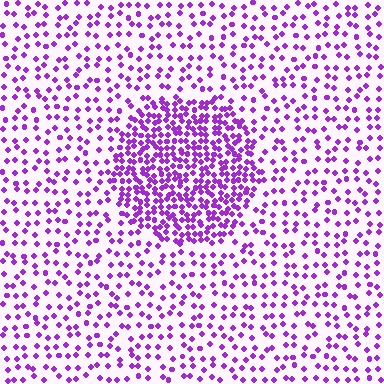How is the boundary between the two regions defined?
The boundary is defined by a change in element density (approximately 2.5x ratio). All elements are the same color, size, and shape.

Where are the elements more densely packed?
The elements are more densely packed inside the circle boundary.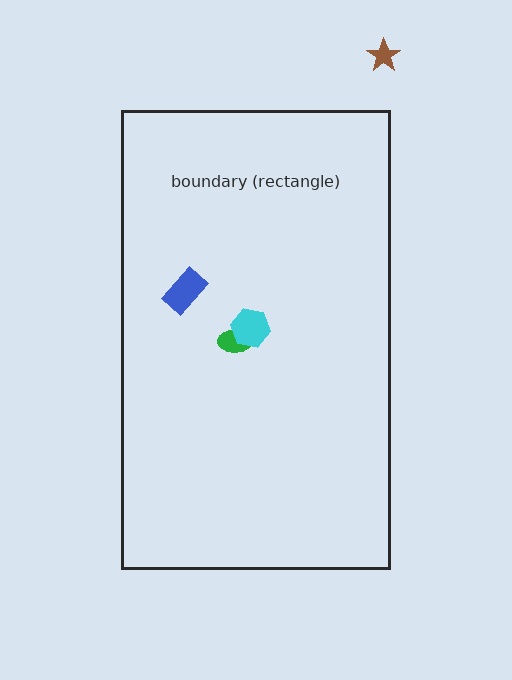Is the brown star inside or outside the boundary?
Outside.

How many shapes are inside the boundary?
3 inside, 1 outside.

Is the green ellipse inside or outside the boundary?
Inside.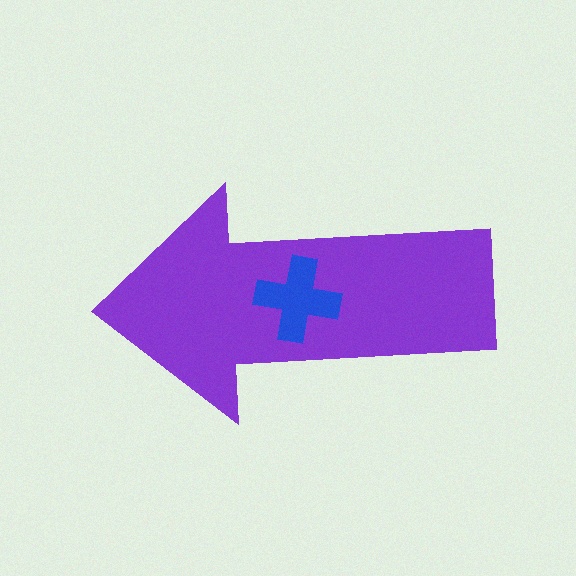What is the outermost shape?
The purple arrow.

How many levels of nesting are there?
2.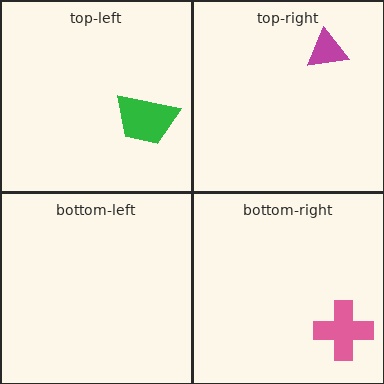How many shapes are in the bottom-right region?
1.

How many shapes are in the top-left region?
1.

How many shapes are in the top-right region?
1.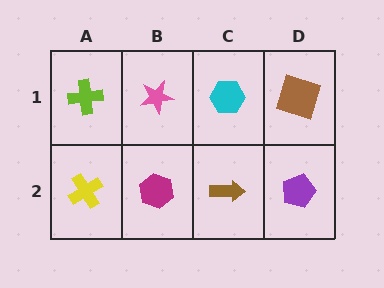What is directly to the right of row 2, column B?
A brown arrow.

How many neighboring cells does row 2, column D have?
2.